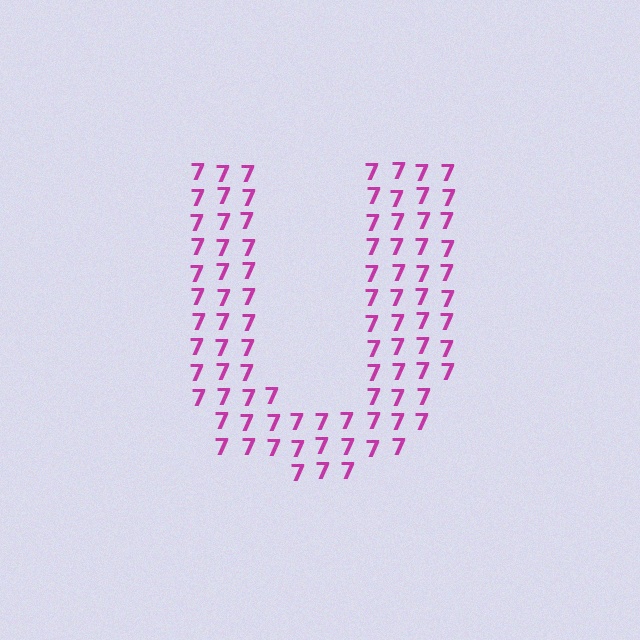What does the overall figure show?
The overall figure shows the letter U.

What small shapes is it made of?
It is made of small digit 7's.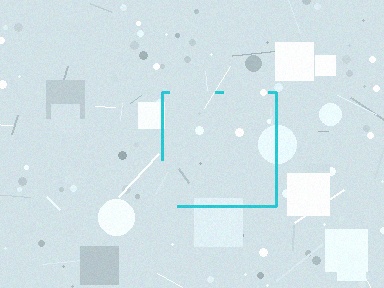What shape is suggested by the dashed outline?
The dashed outline suggests a square.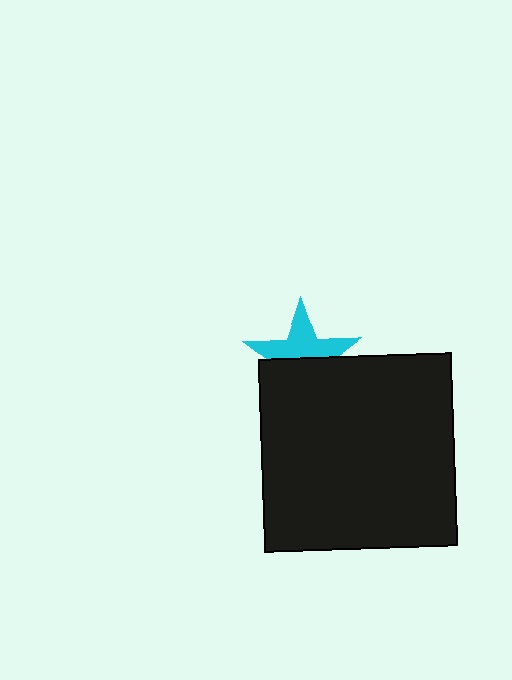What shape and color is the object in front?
The object in front is a black square.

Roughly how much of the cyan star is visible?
About half of it is visible (roughly 52%).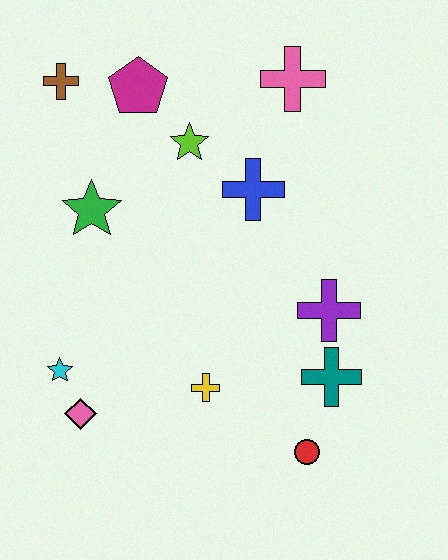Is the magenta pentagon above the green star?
Yes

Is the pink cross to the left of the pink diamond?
No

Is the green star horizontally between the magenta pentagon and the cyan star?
Yes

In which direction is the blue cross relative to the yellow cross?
The blue cross is above the yellow cross.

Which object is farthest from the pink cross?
The pink diamond is farthest from the pink cross.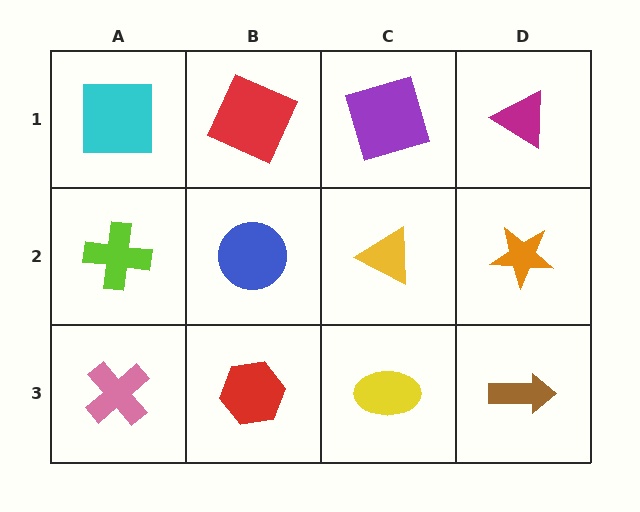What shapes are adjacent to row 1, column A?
A lime cross (row 2, column A), a red square (row 1, column B).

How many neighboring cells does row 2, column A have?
3.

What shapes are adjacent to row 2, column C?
A purple square (row 1, column C), a yellow ellipse (row 3, column C), a blue circle (row 2, column B), an orange star (row 2, column D).